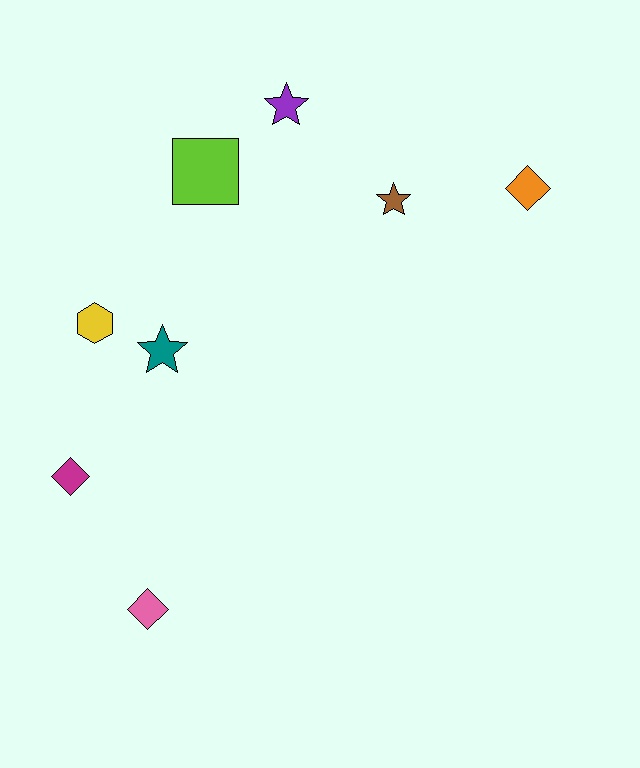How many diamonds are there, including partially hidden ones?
There are 3 diamonds.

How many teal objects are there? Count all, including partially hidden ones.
There is 1 teal object.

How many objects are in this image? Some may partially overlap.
There are 8 objects.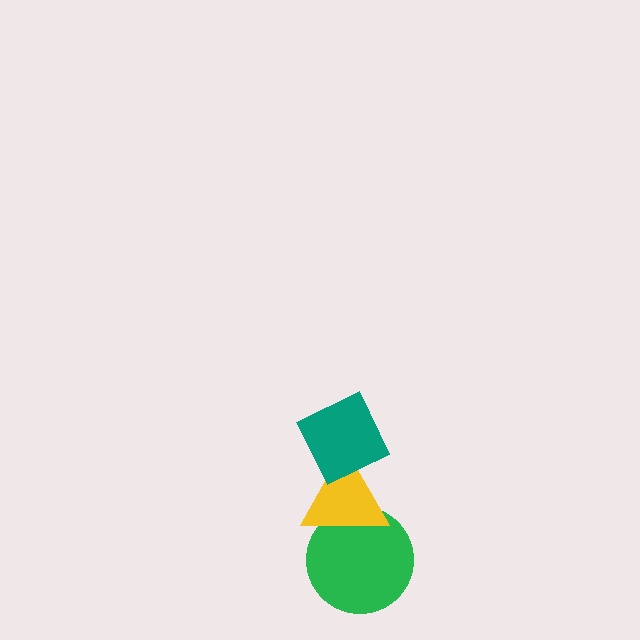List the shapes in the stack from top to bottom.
From top to bottom: the teal diamond, the yellow triangle, the green circle.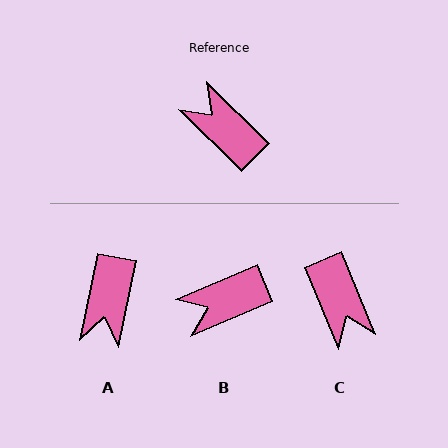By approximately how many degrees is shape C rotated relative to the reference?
Approximately 156 degrees counter-clockwise.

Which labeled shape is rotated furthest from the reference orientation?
C, about 156 degrees away.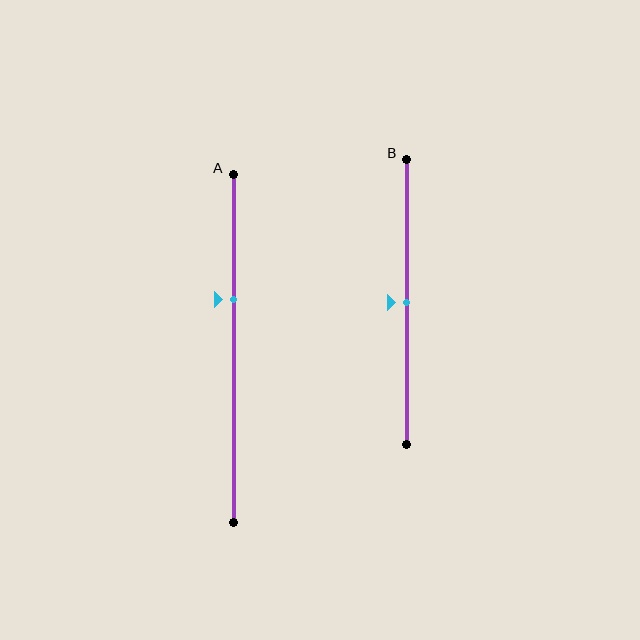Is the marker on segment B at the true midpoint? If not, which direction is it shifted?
Yes, the marker on segment B is at the true midpoint.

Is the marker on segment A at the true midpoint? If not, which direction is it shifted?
No, the marker on segment A is shifted upward by about 14% of the segment length.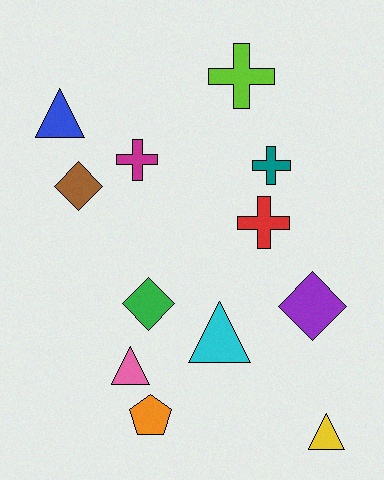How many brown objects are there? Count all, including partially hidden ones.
There is 1 brown object.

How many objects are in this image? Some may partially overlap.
There are 12 objects.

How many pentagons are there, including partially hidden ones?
There is 1 pentagon.